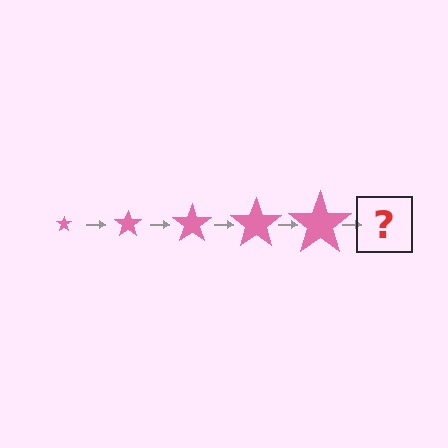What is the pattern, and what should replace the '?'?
The pattern is that the star gets progressively larger each step. The '?' should be a pink star, larger than the previous one.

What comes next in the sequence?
The next element should be a pink star, larger than the previous one.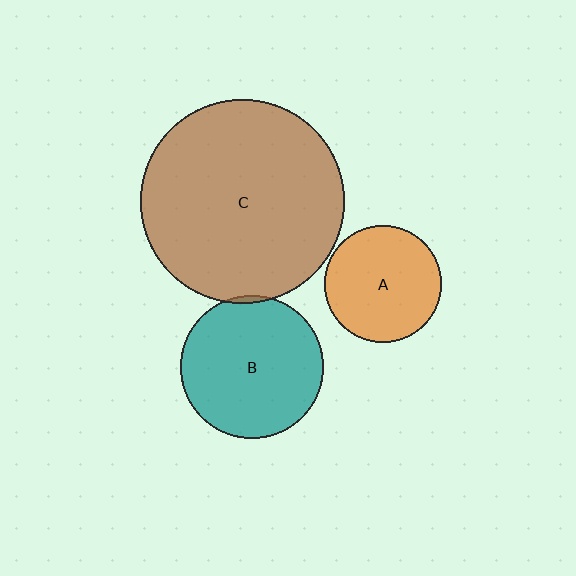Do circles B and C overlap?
Yes.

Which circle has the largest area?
Circle C (brown).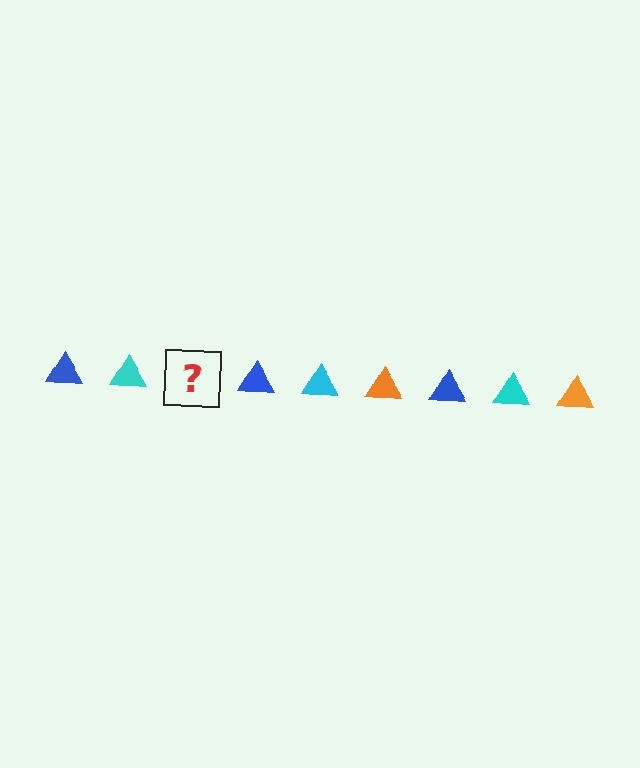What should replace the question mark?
The question mark should be replaced with an orange triangle.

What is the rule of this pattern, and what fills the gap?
The rule is that the pattern cycles through blue, cyan, orange triangles. The gap should be filled with an orange triangle.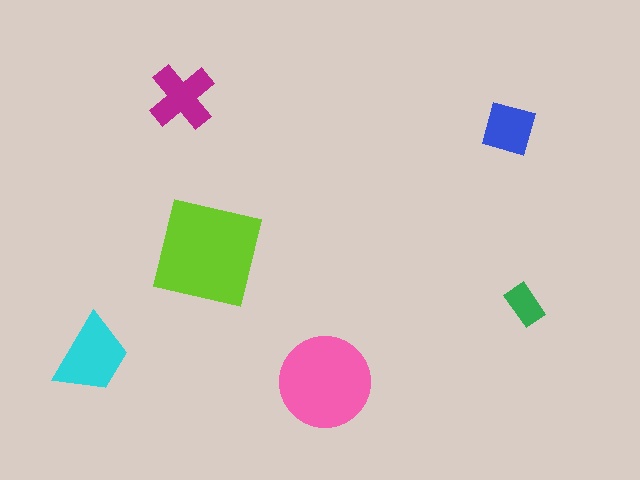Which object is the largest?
The lime square.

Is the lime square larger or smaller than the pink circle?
Larger.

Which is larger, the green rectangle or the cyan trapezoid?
The cyan trapezoid.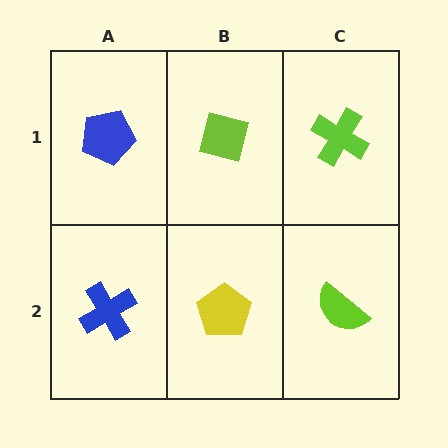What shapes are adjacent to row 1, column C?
A lime semicircle (row 2, column C), a lime square (row 1, column B).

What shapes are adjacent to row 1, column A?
A blue cross (row 2, column A), a lime square (row 1, column B).